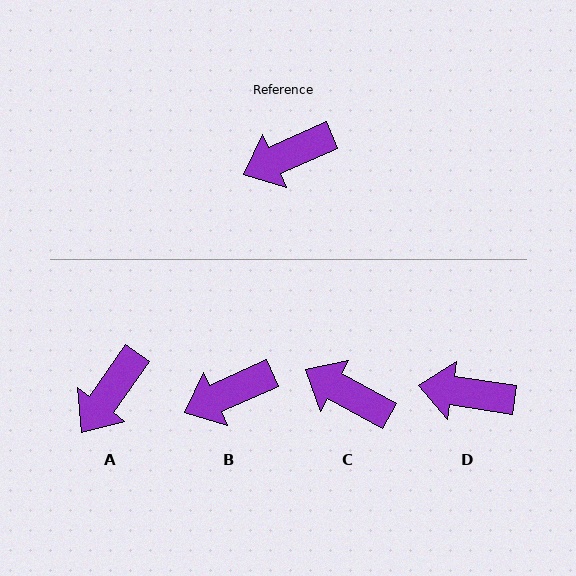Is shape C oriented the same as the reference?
No, it is off by about 53 degrees.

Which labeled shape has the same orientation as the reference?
B.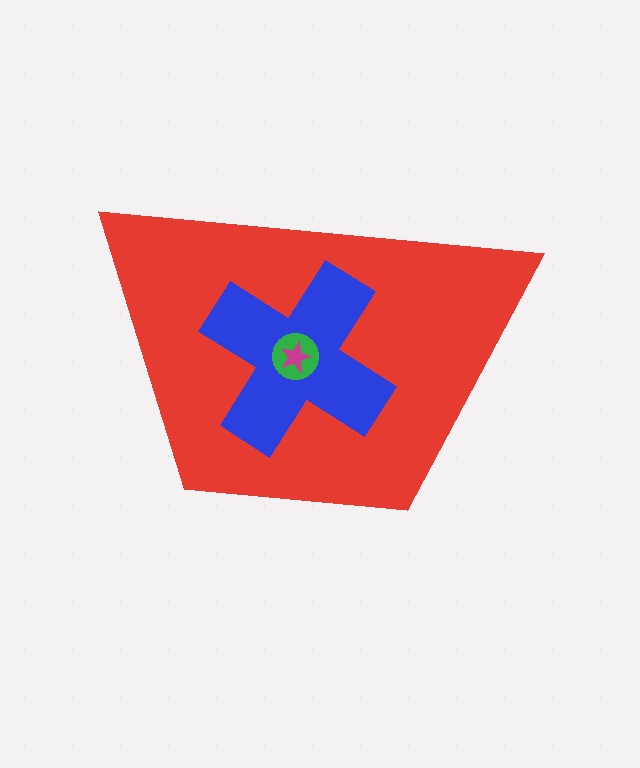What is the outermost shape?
The red trapezoid.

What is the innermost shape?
The magenta star.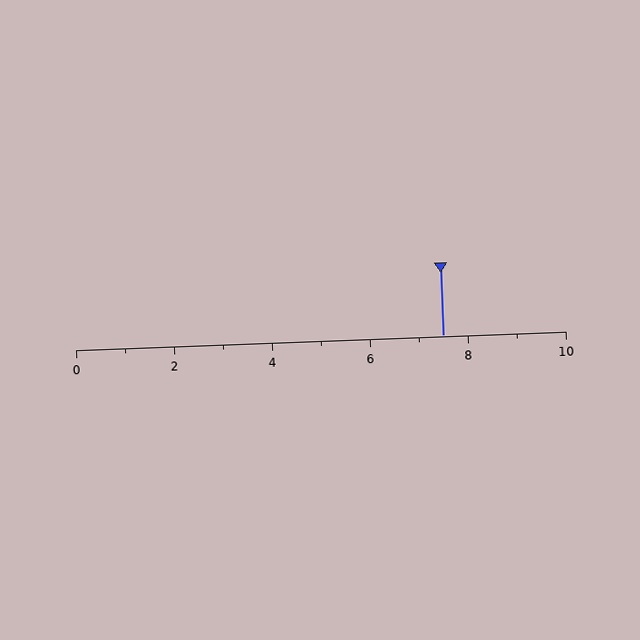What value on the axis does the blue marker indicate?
The marker indicates approximately 7.5.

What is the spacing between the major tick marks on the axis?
The major ticks are spaced 2 apart.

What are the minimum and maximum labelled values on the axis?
The axis runs from 0 to 10.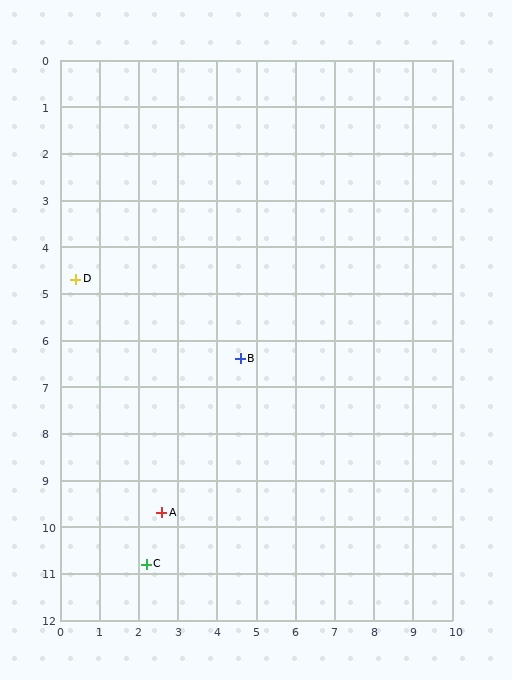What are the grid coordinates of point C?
Point C is at approximately (2.2, 10.8).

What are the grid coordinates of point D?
Point D is at approximately (0.4, 4.7).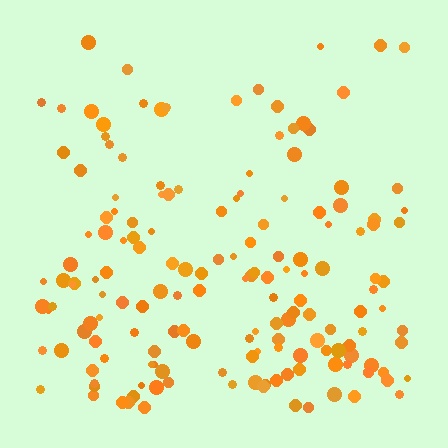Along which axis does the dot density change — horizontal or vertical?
Vertical.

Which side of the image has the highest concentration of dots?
The bottom.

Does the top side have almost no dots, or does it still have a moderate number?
Still a moderate number, just noticeably fewer than the bottom.